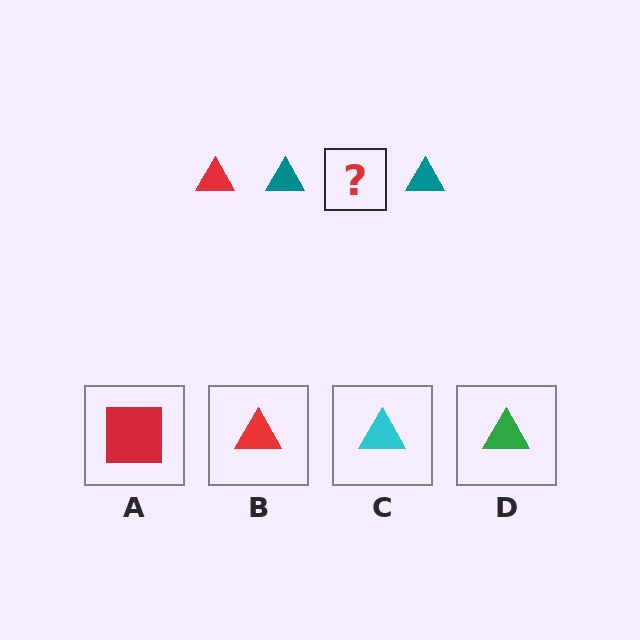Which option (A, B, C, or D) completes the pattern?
B.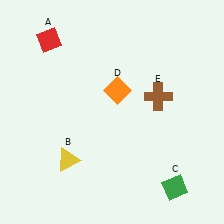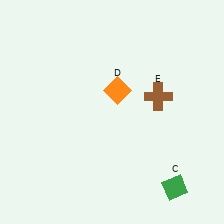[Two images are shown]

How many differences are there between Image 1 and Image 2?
There are 2 differences between the two images.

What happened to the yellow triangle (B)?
The yellow triangle (B) was removed in Image 2. It was in the bottom-left area of Image 1.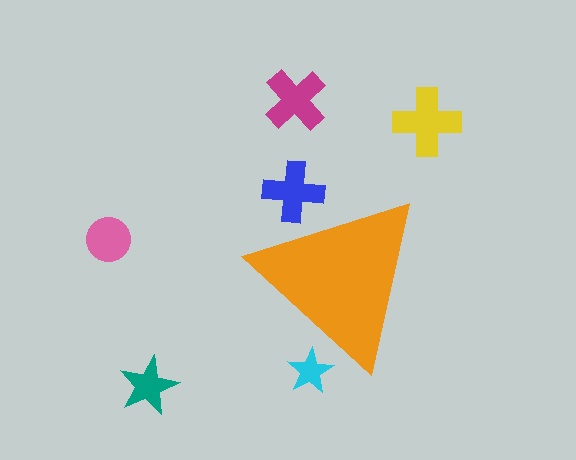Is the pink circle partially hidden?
No, the pink circle is fully visible.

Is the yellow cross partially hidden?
No, the yellow cross is fully visible.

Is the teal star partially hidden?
No, the teal star is fully visible.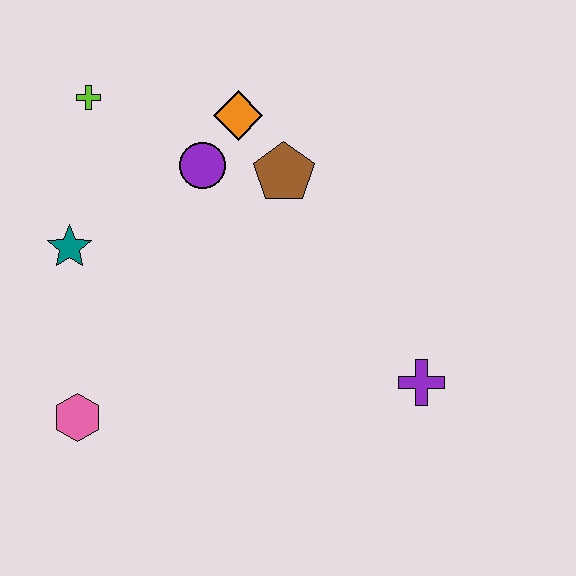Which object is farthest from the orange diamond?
The pink hexagon is farthest from the orange diamond.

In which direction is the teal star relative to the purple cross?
The teal star is to the left of the purple cross.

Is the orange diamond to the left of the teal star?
No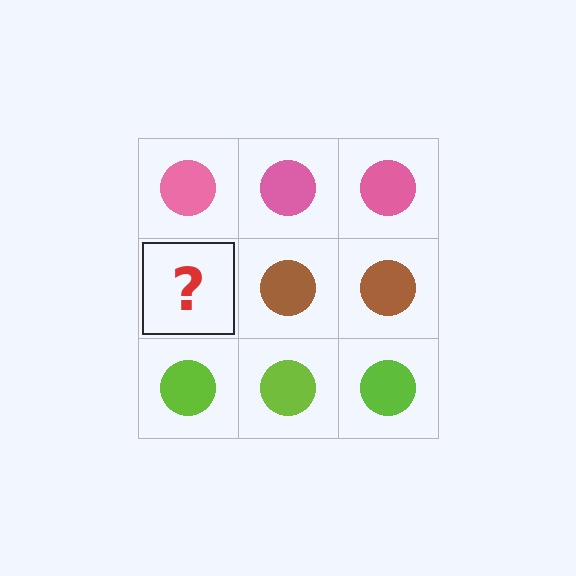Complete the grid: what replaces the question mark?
The question mark should be replaced with a brown circle.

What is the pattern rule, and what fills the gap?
The rule is that each row has a consistent color. The gap should be filled with a brown circle.